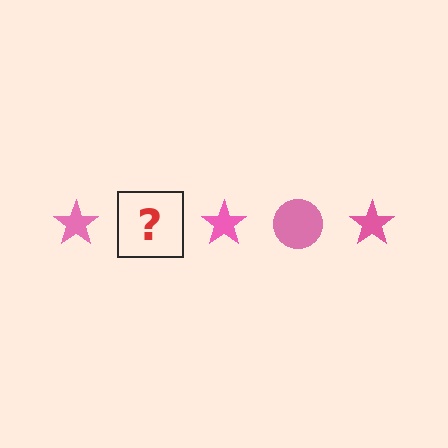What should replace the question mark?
The question mark should be replaced with a pink circle.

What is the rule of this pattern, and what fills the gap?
The rule is that the pattern cycles through star, circle shapes in pink. The gap should be filled with a pink circle.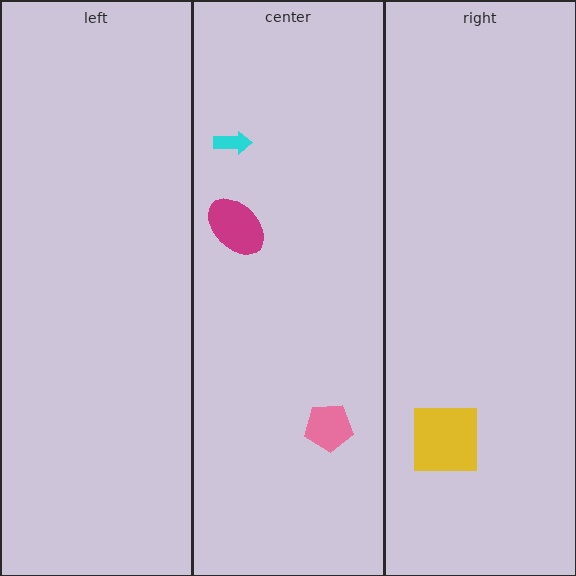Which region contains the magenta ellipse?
The center region.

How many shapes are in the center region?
3.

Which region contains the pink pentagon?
The center region.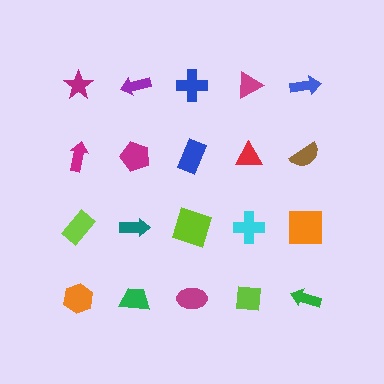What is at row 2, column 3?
A blue rectangle.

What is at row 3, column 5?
An orange square.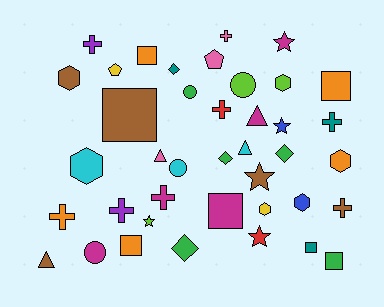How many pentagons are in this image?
There are 2 pentagons.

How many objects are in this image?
There are 40 objects.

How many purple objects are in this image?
There are 2 purple objects.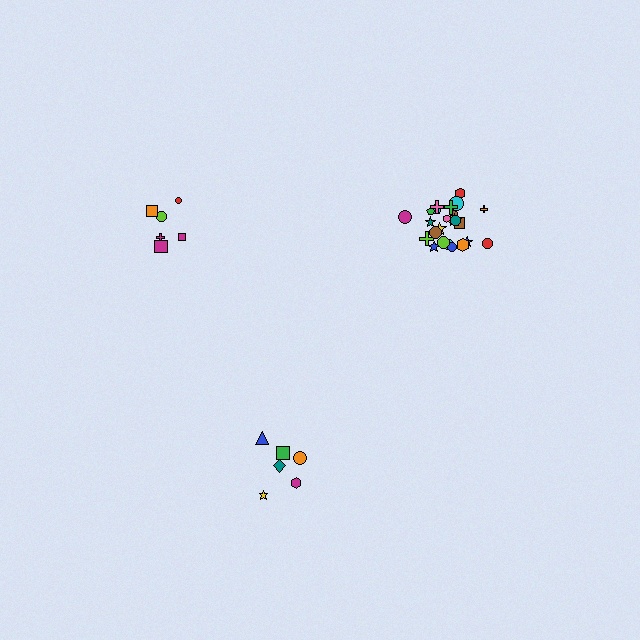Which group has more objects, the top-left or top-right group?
The top-right group.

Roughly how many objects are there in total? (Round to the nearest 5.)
Roughly 35 objects in total.